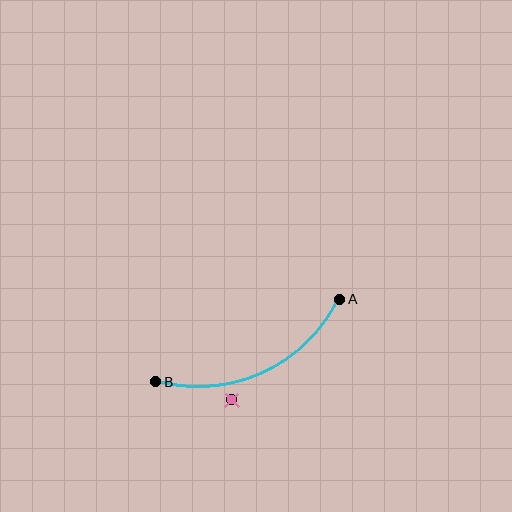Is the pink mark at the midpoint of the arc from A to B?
No — the pink mark does not lie on the arc at all. It sits slightly outside the curve.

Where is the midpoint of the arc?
The arc midpoint is the point on the curve farthest from the straight line joining A and B. It sits below that line.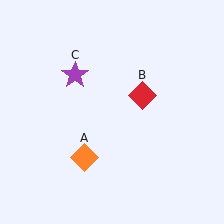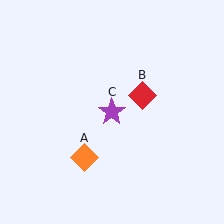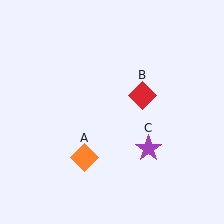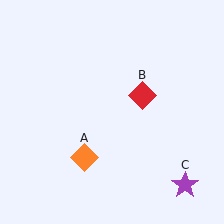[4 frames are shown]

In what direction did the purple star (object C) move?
The purple star (object C) moved down and to the right.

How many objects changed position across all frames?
1 object changed position: purple star (object C).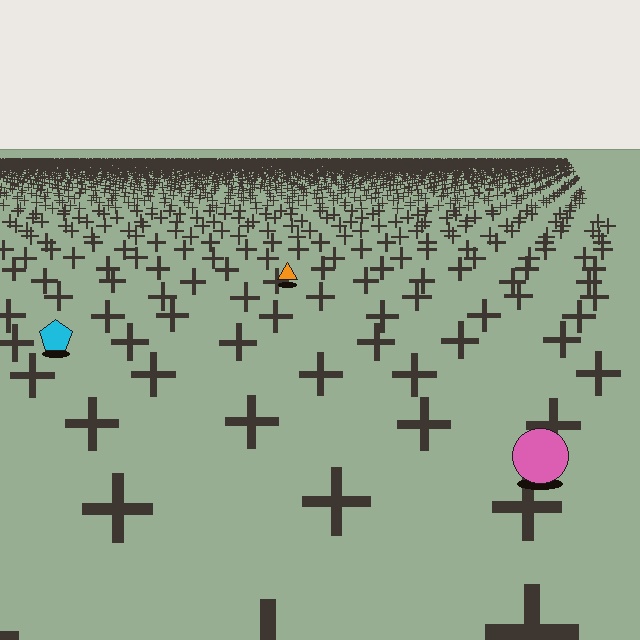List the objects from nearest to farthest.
From nearest to farthest: the pink circle, the cyan pentagon, the orange triangle.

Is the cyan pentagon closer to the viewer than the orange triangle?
Yes. The cyan pentagon is closer — you can tell from the texture gradient: the ground texture is coarser near it.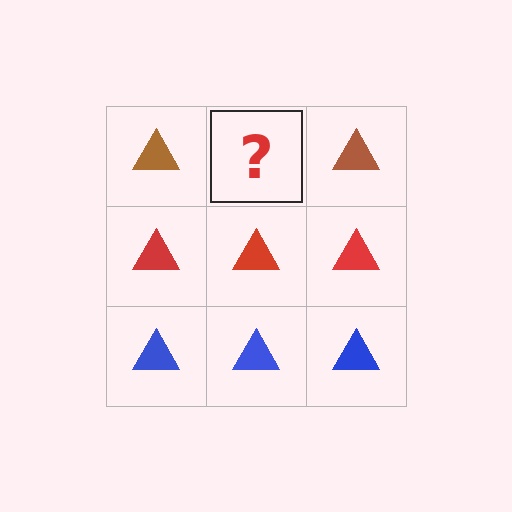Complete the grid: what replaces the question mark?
The question mark should be replaced with a brown triangle.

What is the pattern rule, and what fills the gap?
The rule is that each row has a consistent color. The gap should be filled with a brown triangle.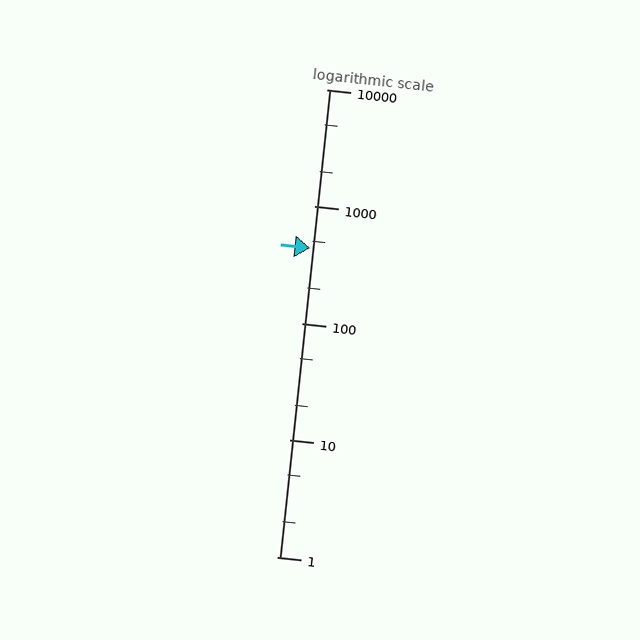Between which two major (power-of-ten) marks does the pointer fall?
The pointer is between 100 and 1000.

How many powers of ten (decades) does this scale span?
The scale spans 4 decades, from 1 to 10000.